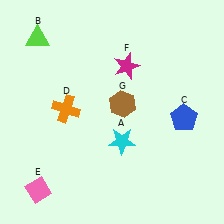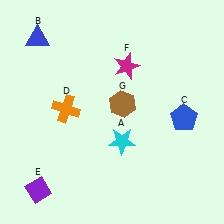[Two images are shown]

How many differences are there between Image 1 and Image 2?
There are 2 differences between the two images.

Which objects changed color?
B changed from lime to blue. E changed from pink to purple.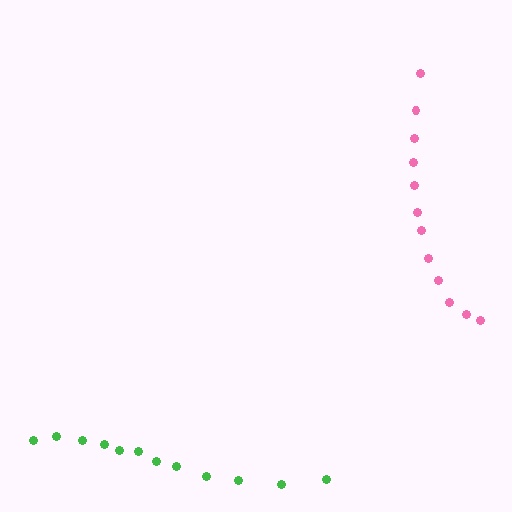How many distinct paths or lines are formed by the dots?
There are 2 distinct paths.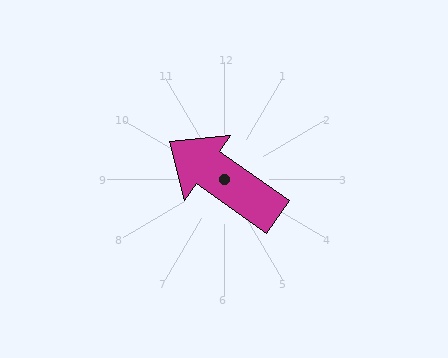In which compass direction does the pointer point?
Northwest.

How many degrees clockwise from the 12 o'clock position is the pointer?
Approximately 305 degrees.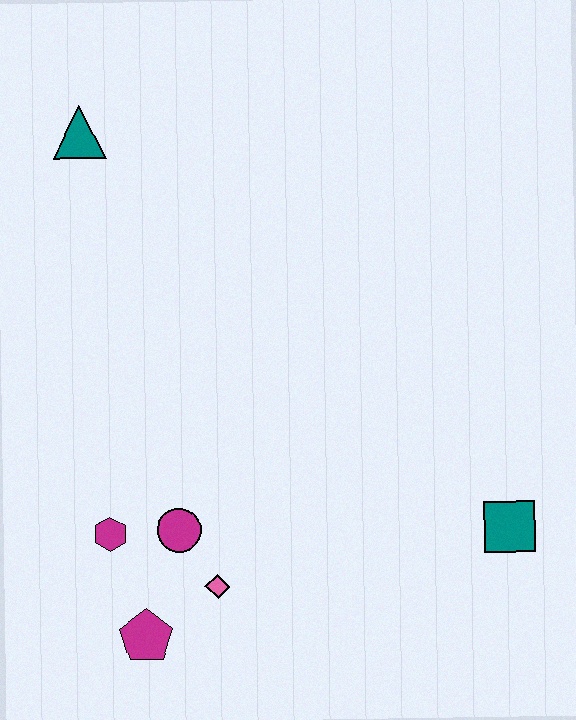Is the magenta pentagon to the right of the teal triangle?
Yes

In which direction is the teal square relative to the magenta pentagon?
The teal square is to the right of the magenta pentagon.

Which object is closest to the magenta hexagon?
The magenta circle is closest to the magenta hexagon.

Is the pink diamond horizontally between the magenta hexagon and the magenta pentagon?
No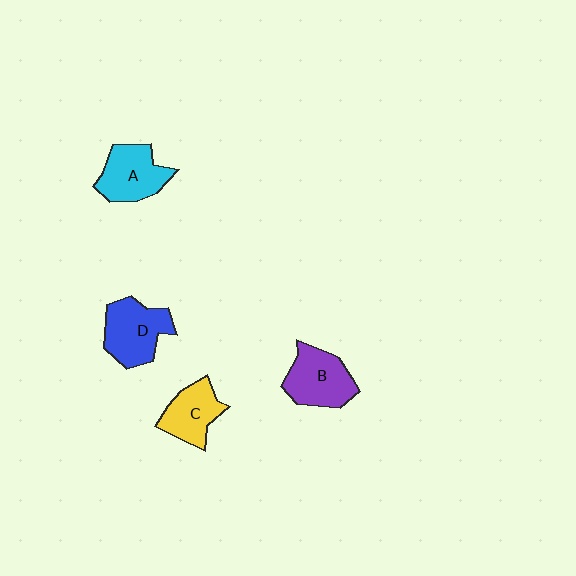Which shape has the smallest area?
Shape C (yellow).